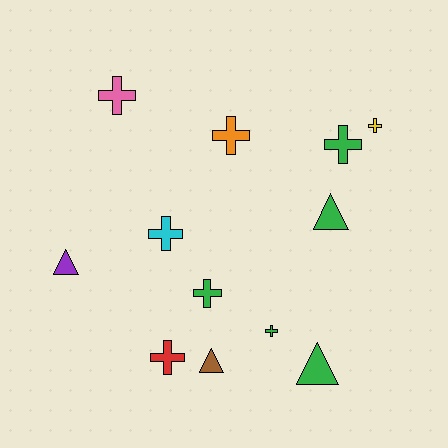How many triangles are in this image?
There are 4 triangles.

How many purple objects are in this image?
There is 1 purple object.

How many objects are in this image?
There are 12 objects.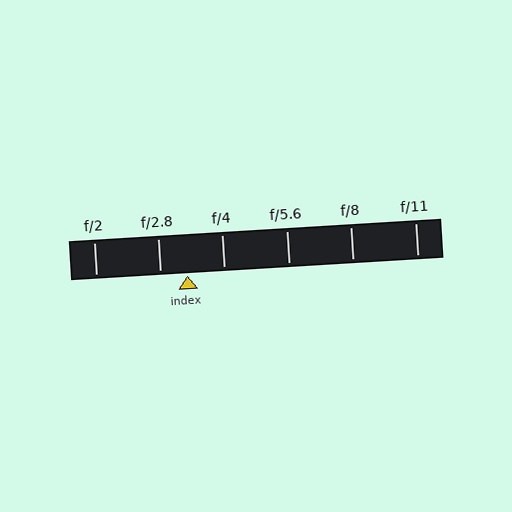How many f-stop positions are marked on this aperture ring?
There are 6 f-stop positions marked.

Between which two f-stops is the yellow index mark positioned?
The index mark is between f/2.8 and f/4.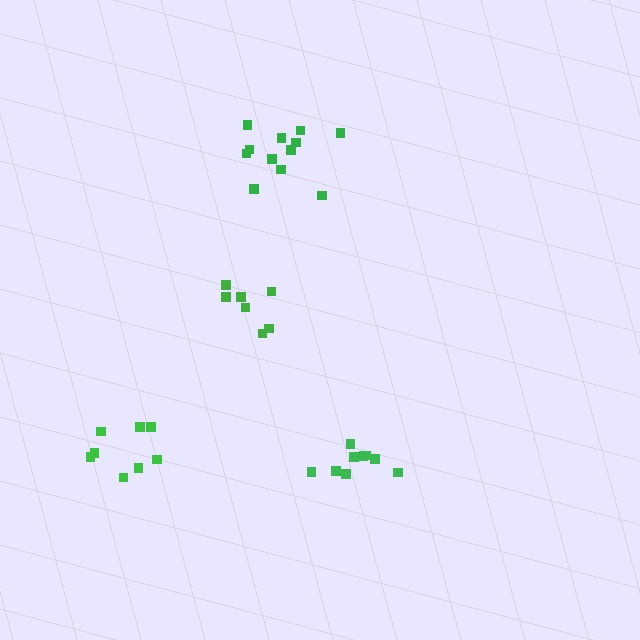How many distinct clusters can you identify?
There are 4 distinct clusters.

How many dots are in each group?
Group 1: 9 dots, Group 2: 12 dots, Group 3: 7 dots, Group 4: 8 dots (36 total).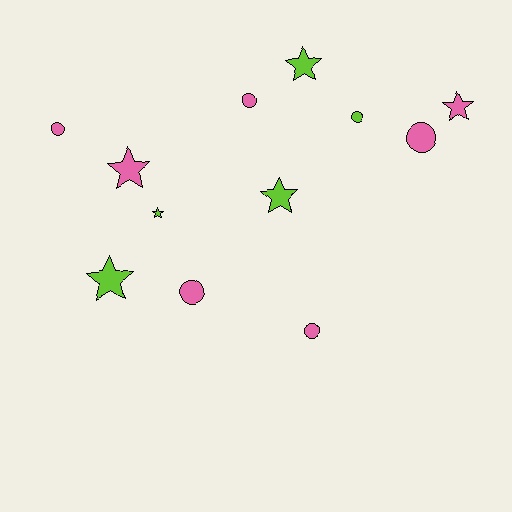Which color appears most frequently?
Pink, with 7 objects.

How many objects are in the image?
There are 12 objects.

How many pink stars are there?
There are 2 pink stars.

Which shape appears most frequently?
Circle, with 6 objects.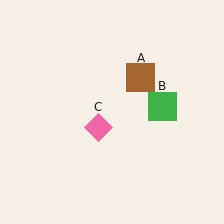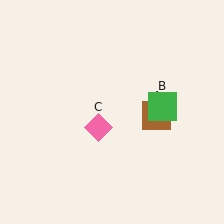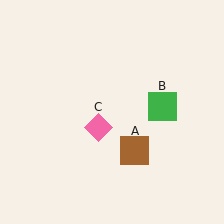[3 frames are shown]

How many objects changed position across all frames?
1 object changed position: brown square (object A).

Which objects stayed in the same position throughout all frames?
Green square (object B) and pink diamond (object C) remained stationary.